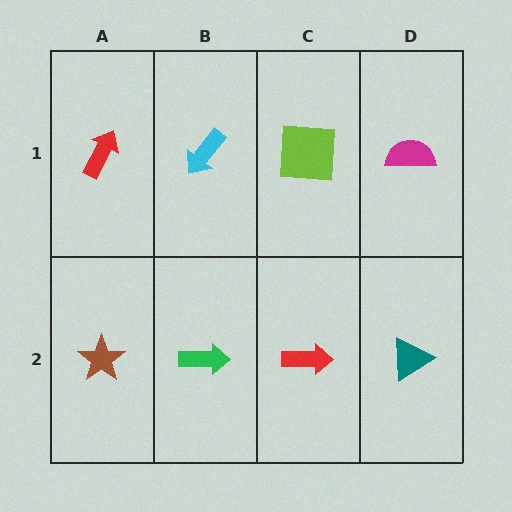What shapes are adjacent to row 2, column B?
A cyan arrow (row 1, column B), a brown star (row 2, column A), a red arrow (row 2, column C).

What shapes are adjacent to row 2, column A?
A red arrow (row 1, column A), a green arrow (row 2, column B).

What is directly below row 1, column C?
A red arrow.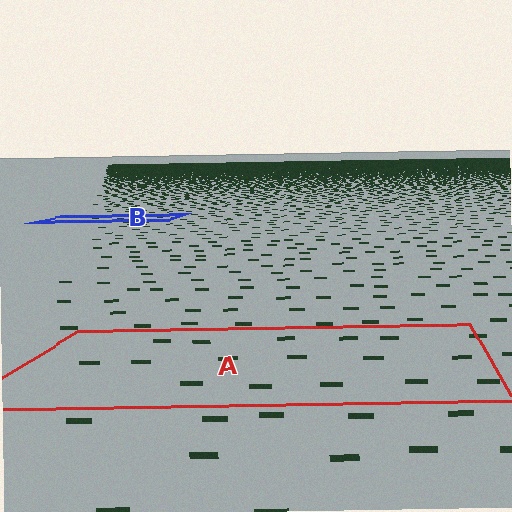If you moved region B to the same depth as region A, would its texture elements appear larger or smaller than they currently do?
They would appear larger. At a closer depth, the same texture elements are projected at a bigger on-screen size.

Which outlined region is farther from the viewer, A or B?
Region B is farther from the viewer — the texture elements inside it appear smaller and more densely packed.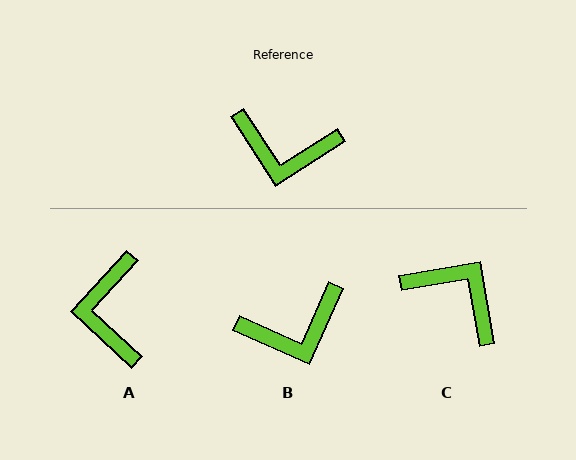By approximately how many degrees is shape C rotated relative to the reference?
Approximately 157 degrees counter-clockwise.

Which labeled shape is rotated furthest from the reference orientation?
C, about 157 degrees away.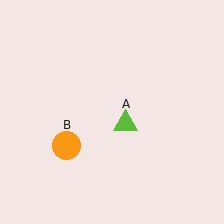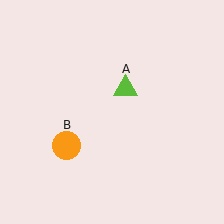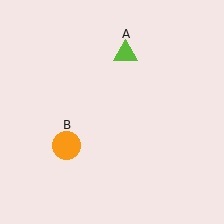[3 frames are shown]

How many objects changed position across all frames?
1 object changed position: lime triangle (object A).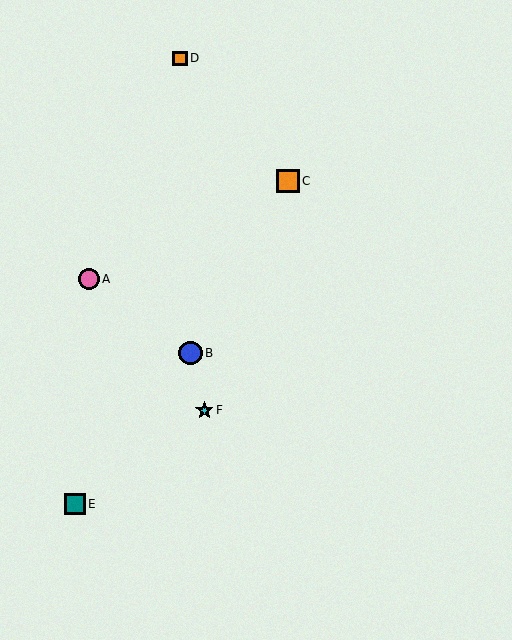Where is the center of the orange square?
The center of the orange square is at (288, 181).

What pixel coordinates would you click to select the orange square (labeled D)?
Click at (180, 58) to select the orange square D.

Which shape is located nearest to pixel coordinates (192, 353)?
The blue circle (labeled B) at (191, 353) is nearest to that location.